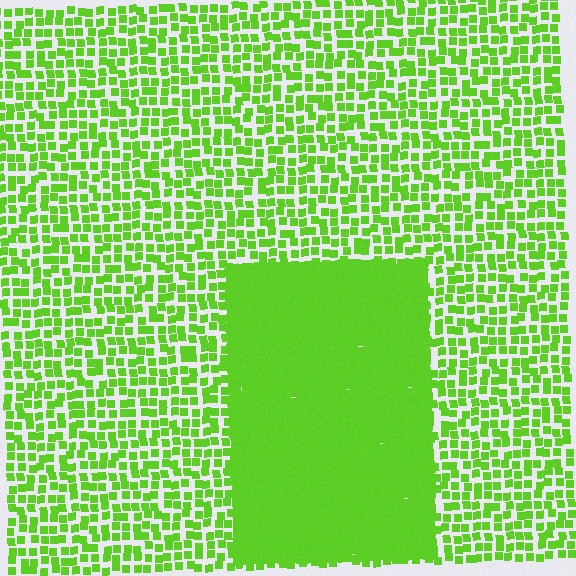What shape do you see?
I see a rectangle.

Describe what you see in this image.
The image contains small lime elements arranged at two different densities. A rectangle-shaped region is visible where the elements are more densely packed than the surrounding area.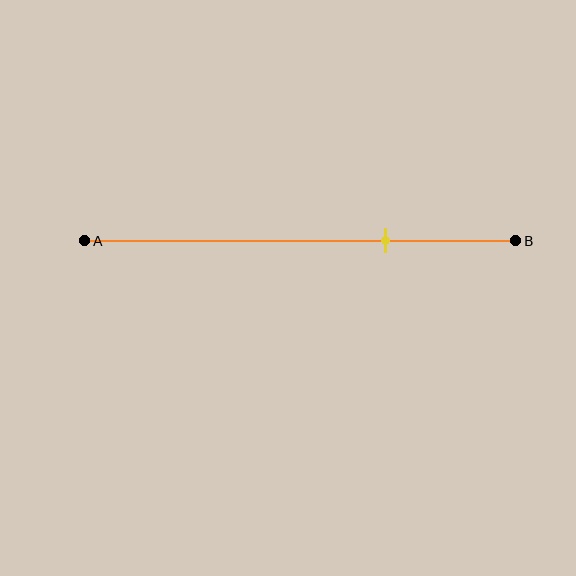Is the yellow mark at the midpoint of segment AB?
No, the mark is at about 70% from A, not at the 50% midpoint.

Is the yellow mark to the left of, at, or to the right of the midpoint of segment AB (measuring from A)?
The yellow mark is to the right of the midpoint of segment AB.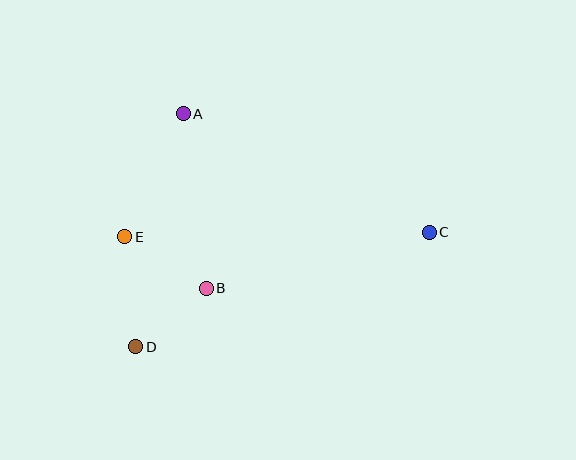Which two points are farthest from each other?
Points C and D are farthest from each other.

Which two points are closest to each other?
Points B and D are closest to each other.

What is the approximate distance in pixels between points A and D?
The distance between A and D is approximately 237 pixels.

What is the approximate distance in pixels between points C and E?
The distance between C and E is approximately 305 pixels.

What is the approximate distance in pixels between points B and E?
The distance between B and E is approximately 96 pixels.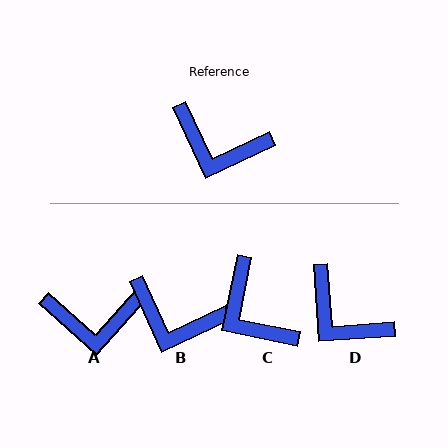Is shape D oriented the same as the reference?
No, it is off by about 21 degrees.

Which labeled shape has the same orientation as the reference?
B.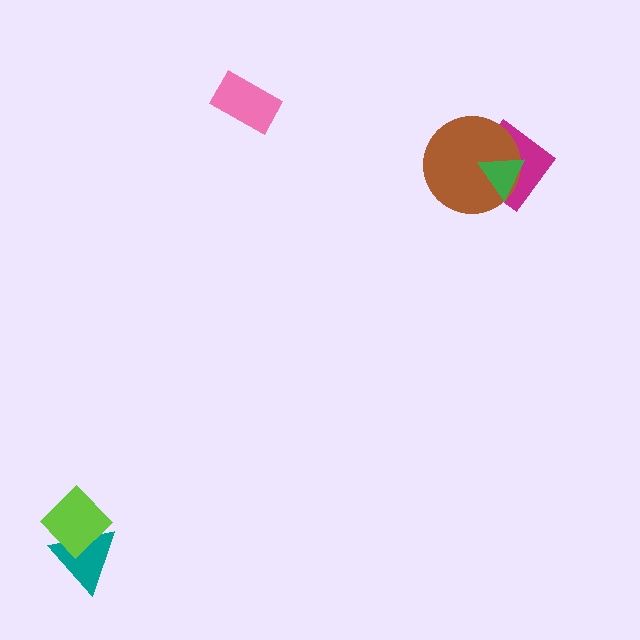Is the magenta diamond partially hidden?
Yes, it is partially covered by another shape.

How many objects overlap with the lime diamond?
1 object overlaps with the lime diamond.